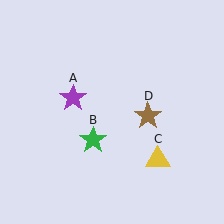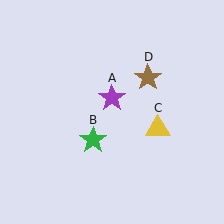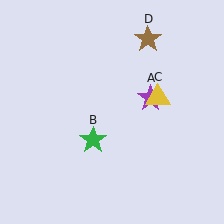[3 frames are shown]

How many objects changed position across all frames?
3 objects changed position: purple star (object A), yellow triangle (object C), brown star (object D).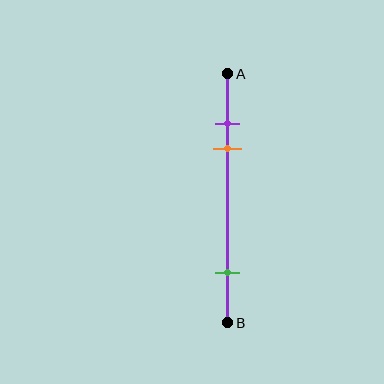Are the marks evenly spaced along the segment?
No, the marks are not evenly spaced.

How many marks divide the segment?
There are 3 marks dividing the segment.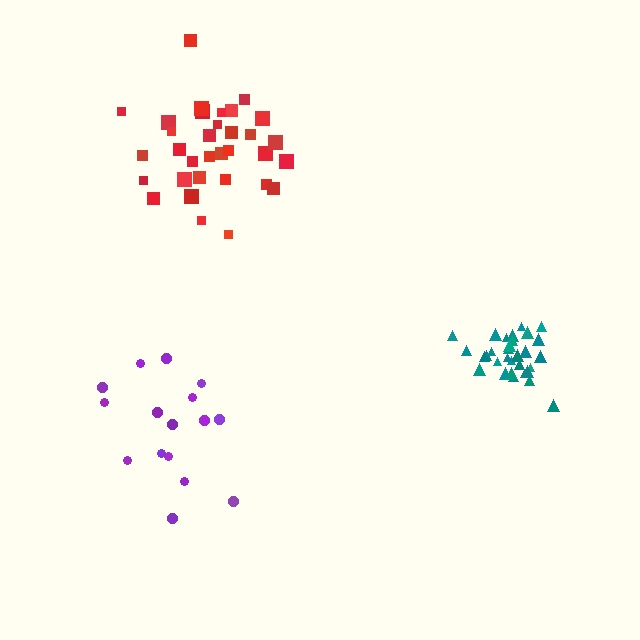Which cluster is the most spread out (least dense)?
Purple.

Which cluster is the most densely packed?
Teal.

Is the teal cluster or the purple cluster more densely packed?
Teal.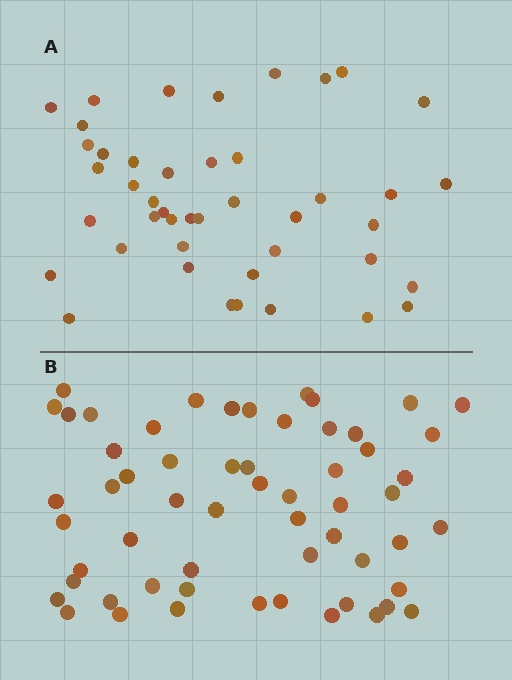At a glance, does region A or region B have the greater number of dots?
Region B (the bottom region) has more dots.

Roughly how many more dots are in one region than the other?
Region B has approximately 15 more dots than region A.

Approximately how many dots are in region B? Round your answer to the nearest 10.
About 60 dots. (The exact count is 58, which rounds to 60.)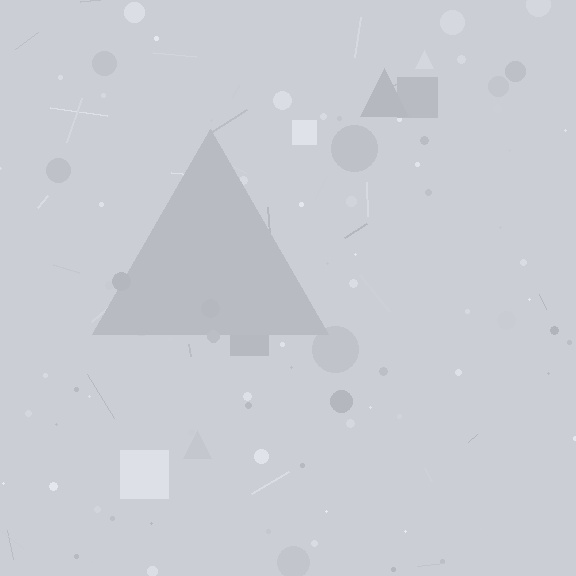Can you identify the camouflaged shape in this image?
The camouflaged shape is a triangle.